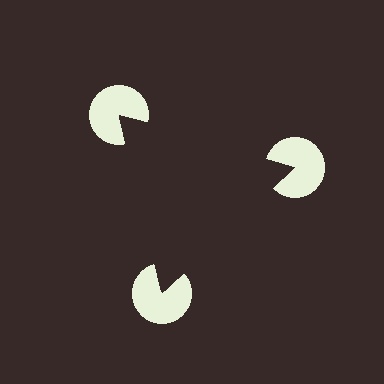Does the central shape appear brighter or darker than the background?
It typically appears slightly darker than the background, even though no actual brightness change is drawn.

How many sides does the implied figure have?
3 sides.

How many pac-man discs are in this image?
There are 3 — one at each vertex of the illusory triangle.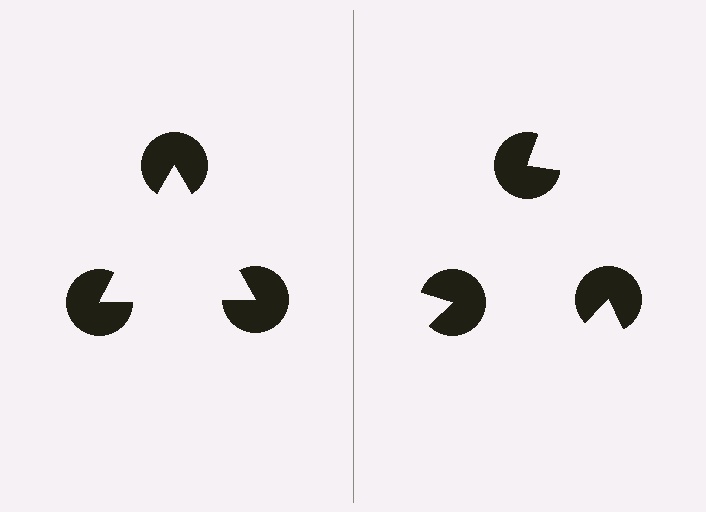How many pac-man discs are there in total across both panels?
6 — 3 on each side.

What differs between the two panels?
The pac-man discs are positioned identically on both sides; only the wedge orientations differ. On the left they align to a triangle; on the right they are misaligned.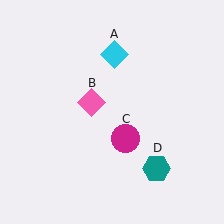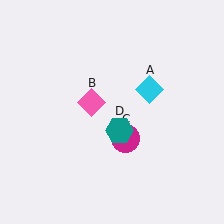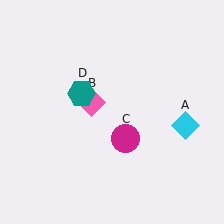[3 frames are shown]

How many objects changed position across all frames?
2 objects changed position: cyan diamond (object A), teal hexagon (object D).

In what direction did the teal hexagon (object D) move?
The teal hexagon (object D) moved up and to the left.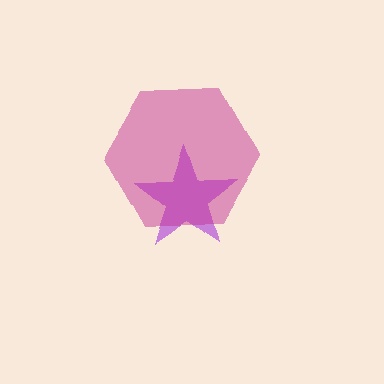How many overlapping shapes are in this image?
There are 2 overlapping shapes in the image.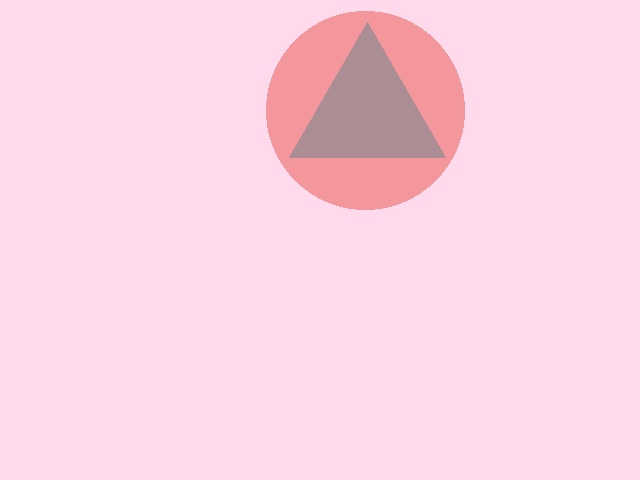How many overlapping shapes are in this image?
There are 2 overlapping shapes in the image.